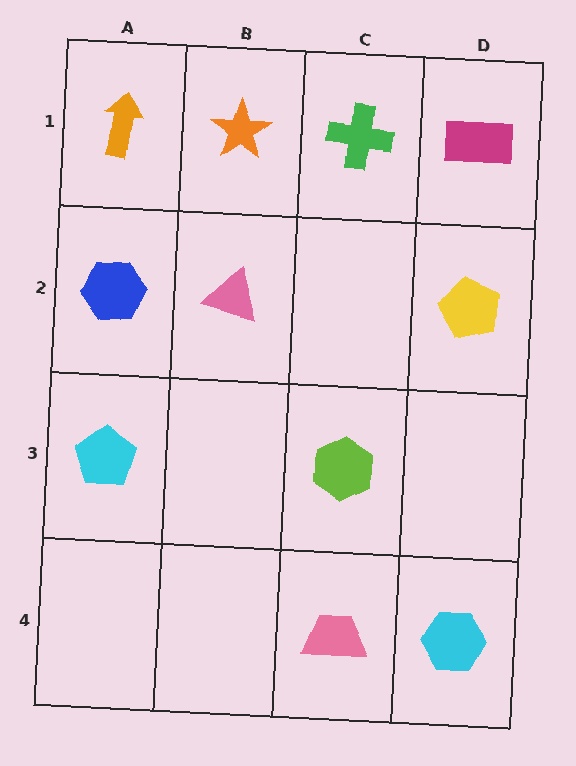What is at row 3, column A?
A cyan pentagon.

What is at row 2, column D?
A yellow pentagon.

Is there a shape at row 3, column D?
No, that cell is empty.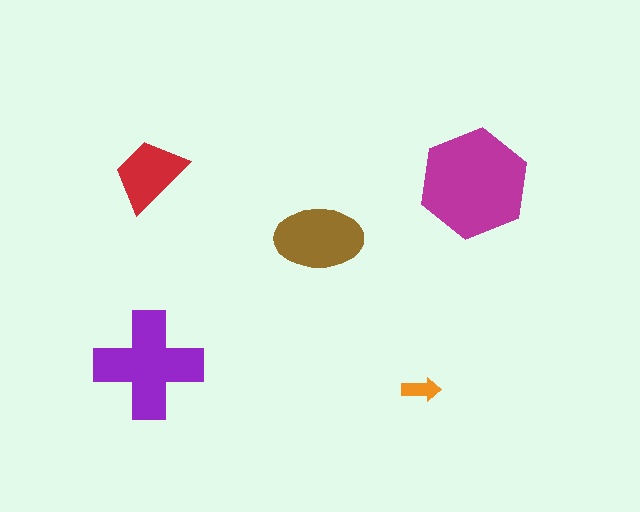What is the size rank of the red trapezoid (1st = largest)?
4th.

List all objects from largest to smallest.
The magenta hexagon, the purple cross, the brown ellipse, the red trapezoid, the orange arrow.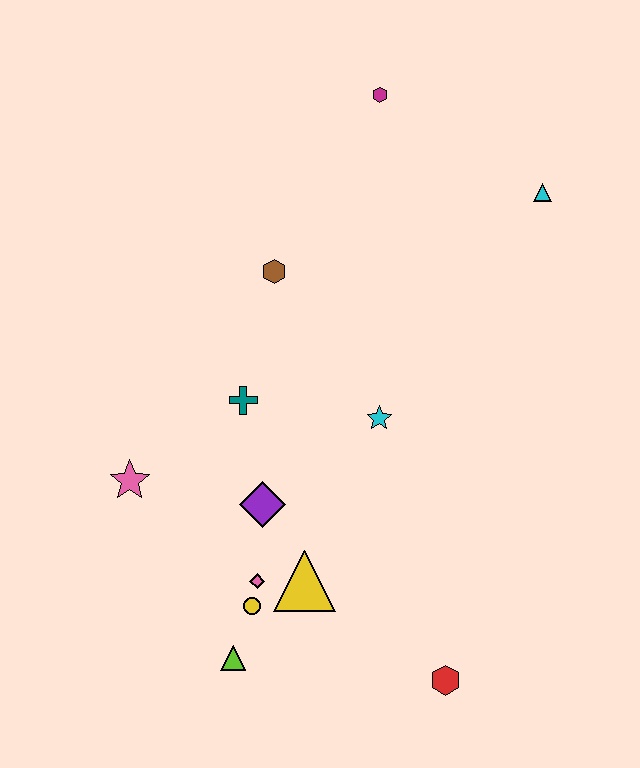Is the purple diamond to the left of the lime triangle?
No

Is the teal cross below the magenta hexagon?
Yes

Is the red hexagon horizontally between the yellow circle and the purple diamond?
No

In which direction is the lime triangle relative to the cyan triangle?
The lime triangle is below the cyan triangle.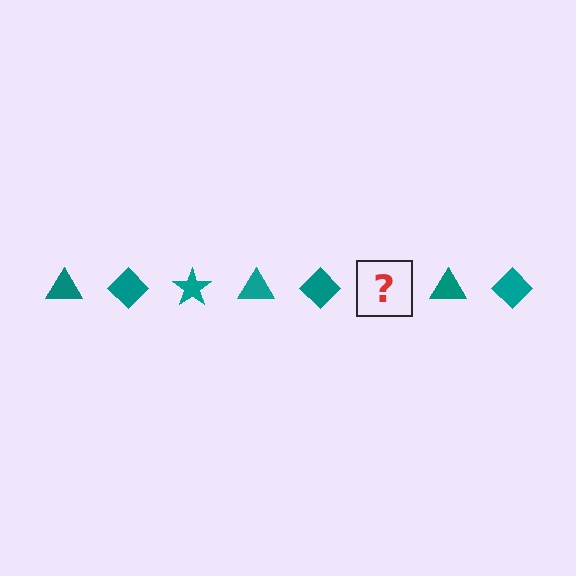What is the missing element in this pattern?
The missing element is a teal star.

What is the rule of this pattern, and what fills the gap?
The rule is that the pattern cycles through triangle, diamond, star shapes in teal. The gap should be filled with a teal star.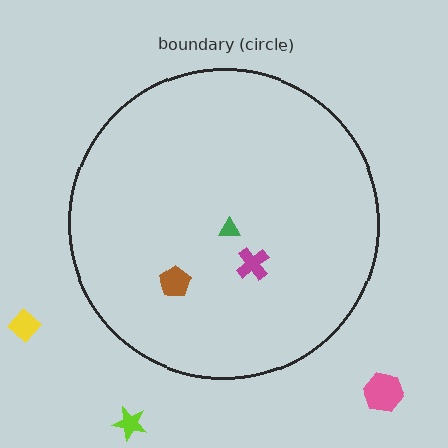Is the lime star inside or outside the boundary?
Outside.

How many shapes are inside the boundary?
3 inside, 3 outside.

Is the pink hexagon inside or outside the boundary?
Outside.